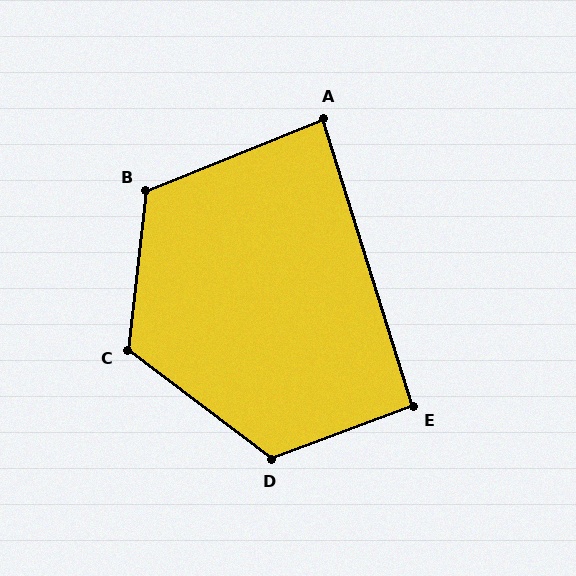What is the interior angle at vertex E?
Approximately 93 degrees (approximately right).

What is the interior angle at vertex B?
Approximately 118 degrees (obtuse).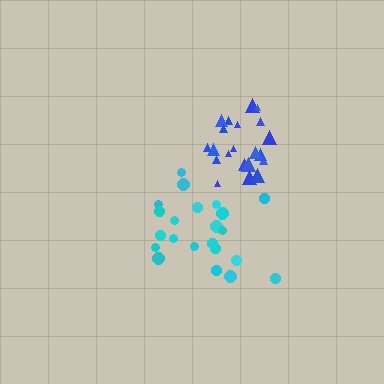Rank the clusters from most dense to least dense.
blue, cyan.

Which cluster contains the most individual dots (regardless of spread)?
Cyan (22).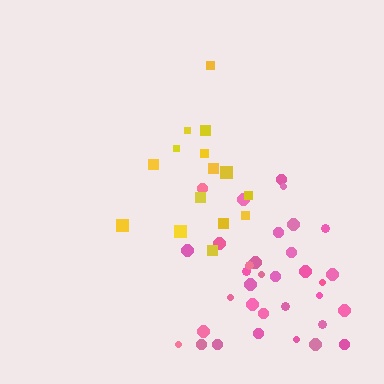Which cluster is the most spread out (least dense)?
Pink.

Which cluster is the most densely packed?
Yellow.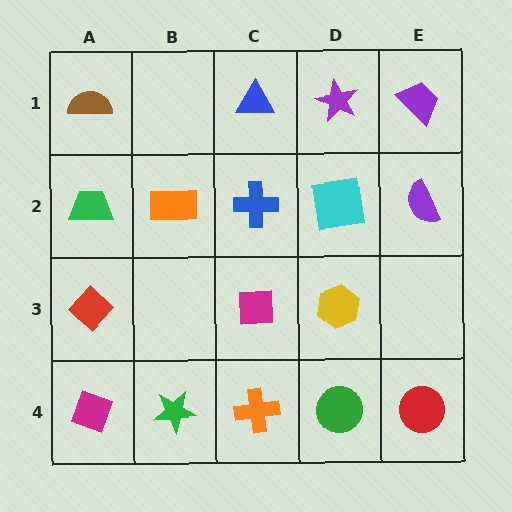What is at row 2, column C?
A blue cross.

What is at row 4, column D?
A green circle.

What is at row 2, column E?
A purple semicircle.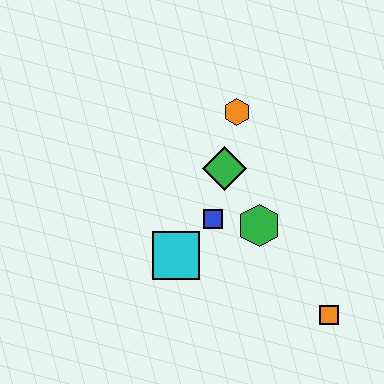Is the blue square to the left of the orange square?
Yes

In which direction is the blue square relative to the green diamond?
The blue square is below the green diamond.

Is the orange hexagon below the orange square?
No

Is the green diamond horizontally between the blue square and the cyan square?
No